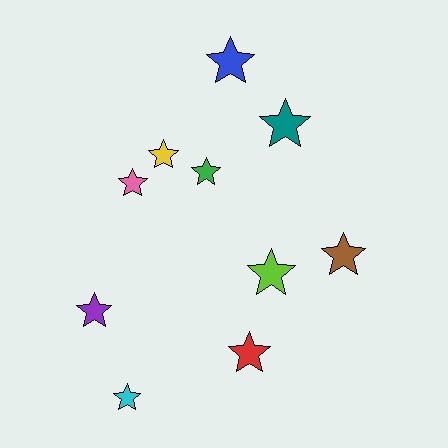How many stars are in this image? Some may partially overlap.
There are 10 stars.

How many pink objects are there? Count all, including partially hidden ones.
There is 1 pink object.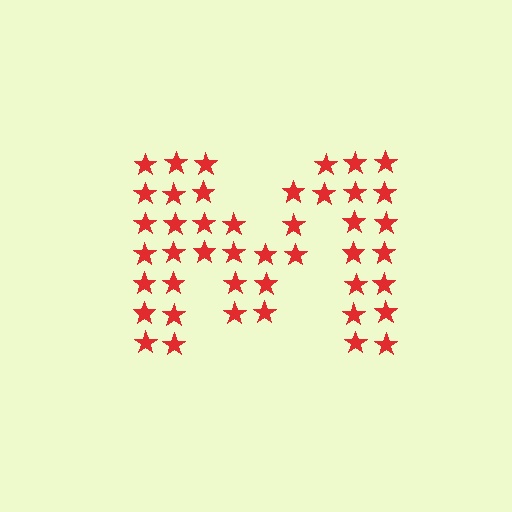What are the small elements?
The small elements are stars.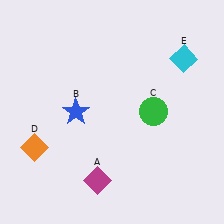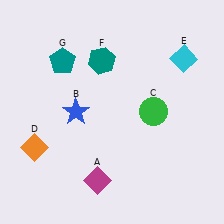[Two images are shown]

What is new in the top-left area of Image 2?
A teal hexagon (F) was added in the top-left area of Image 2.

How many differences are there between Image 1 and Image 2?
There are 2 differences between the two images.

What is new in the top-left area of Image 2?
A teal pentagon (G) was added in the top-left area of Image 2.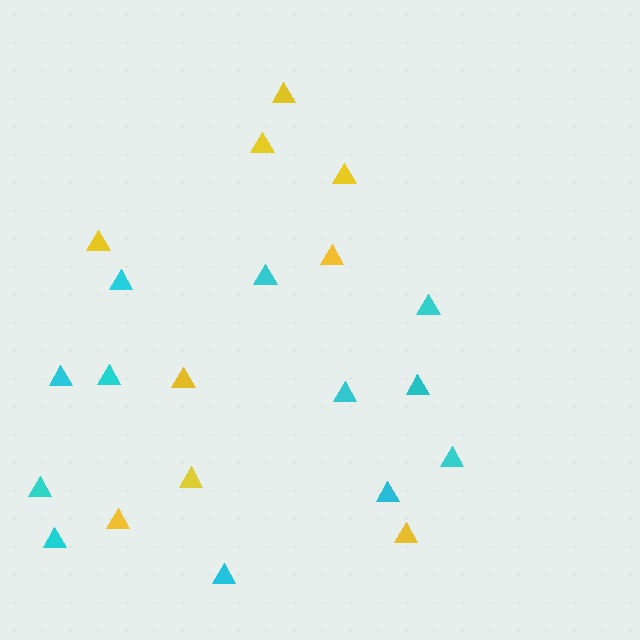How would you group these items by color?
There are 2 groups: one group of yellow triangles (9) and one group of cyan triangles (12).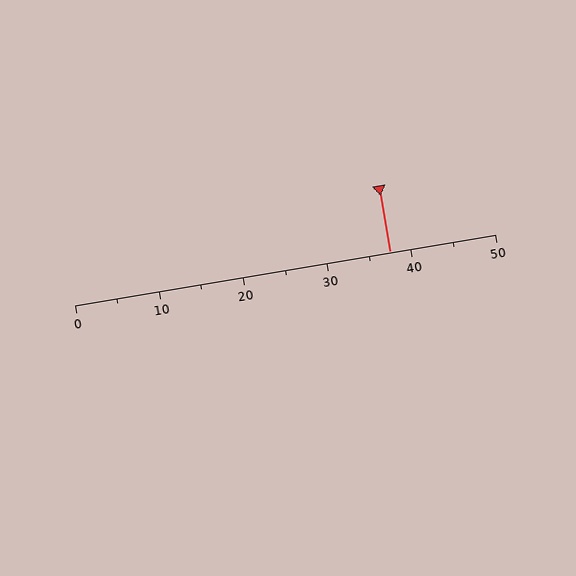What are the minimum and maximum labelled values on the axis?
The axis runs from 0 to 50.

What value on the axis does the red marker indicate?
The marker indicates approximately 37.5.